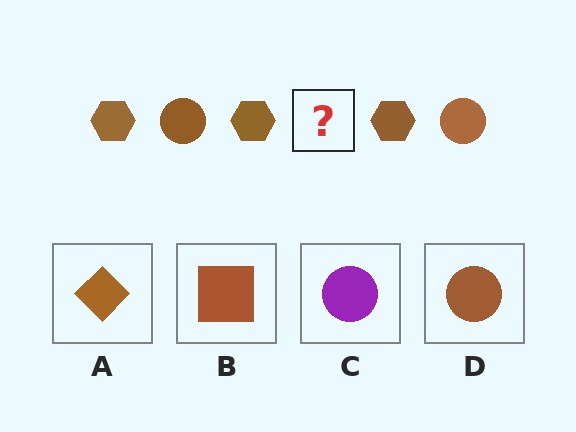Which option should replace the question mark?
Option D.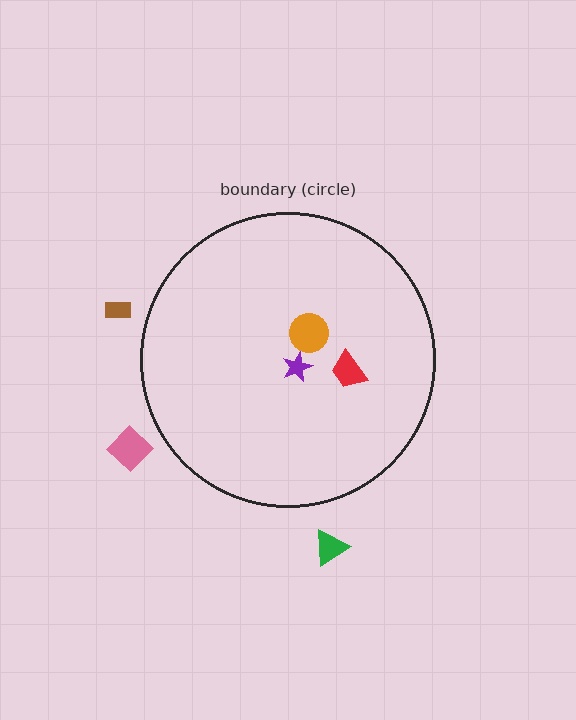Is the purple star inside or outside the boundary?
Inside.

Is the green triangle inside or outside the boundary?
Outside.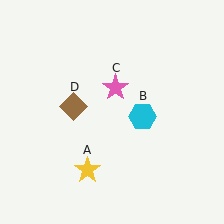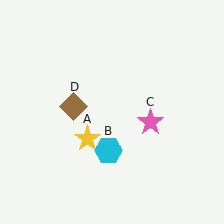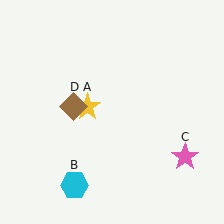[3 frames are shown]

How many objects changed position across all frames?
3 objects changed position: yellow star (object A), cyan hexagon (object B), pink star (object C).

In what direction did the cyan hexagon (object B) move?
The cyan hexagon (object B) moved down and to the left.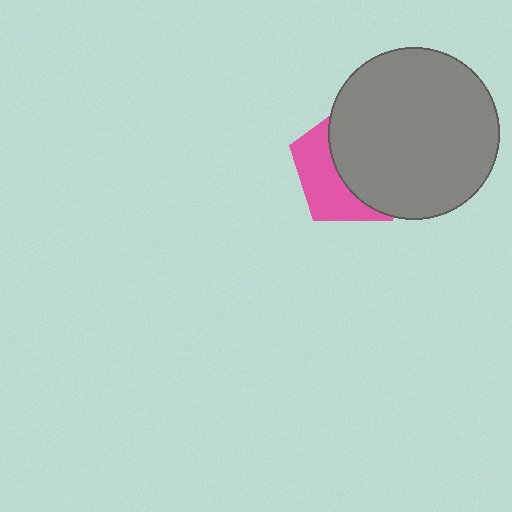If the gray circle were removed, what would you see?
You would see the complete pink pentagon.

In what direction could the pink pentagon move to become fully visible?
The pink pentagon could move left. That would shift it out from behind the gray circle entirely.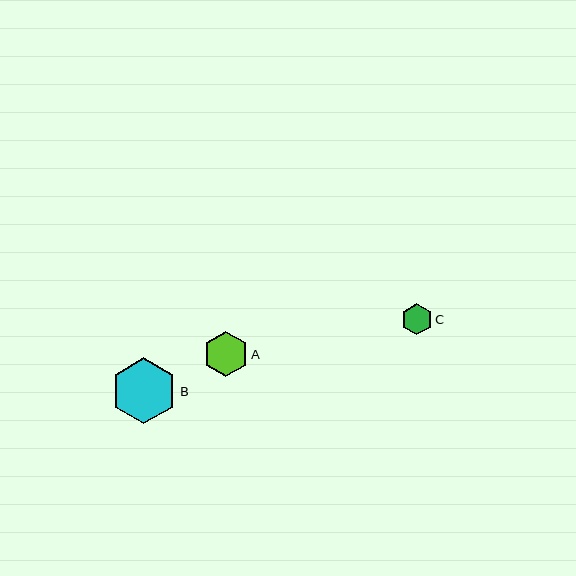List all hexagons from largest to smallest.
From largest to smallest: B, A, C.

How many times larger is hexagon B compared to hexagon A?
Hexagon B is approximately 1.5 times the size of hexagon A.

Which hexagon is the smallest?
Hexagon C is the smallest with a size of approximately 31 pixels.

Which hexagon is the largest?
Hexagon B is the largest with a size of approximately 66 pixels.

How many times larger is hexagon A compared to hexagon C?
Hexagon A is approximately 1.5 times the size of hexagon C.